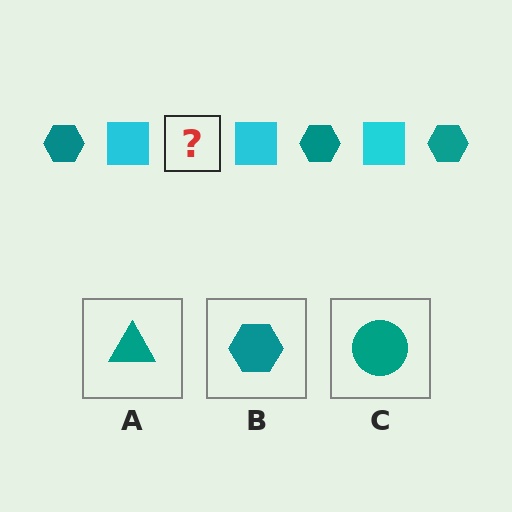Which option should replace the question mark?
Option B.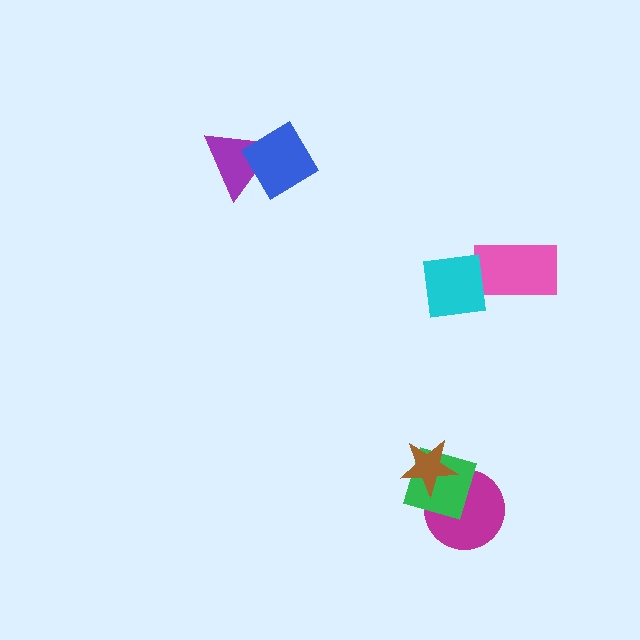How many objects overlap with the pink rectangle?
0 objects overlap with the pink rectangle.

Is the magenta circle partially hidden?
Yes, it is partially covered by another shape.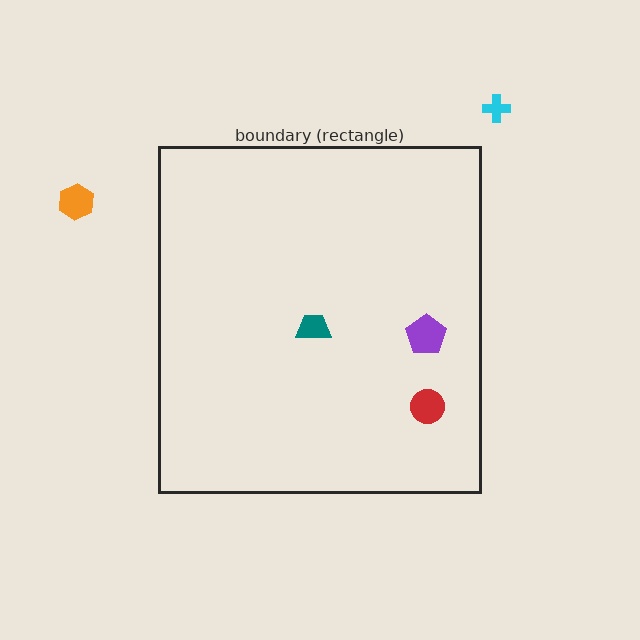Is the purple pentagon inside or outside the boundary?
Inside.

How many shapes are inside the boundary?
3 inside, 2 outside.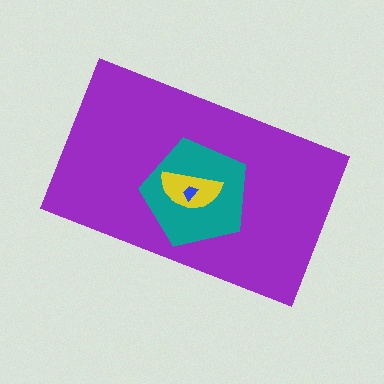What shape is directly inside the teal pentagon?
The yellow semicircle.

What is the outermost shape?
The purple rectangle.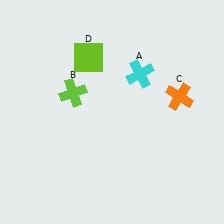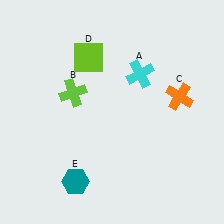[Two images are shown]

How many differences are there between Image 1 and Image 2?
There is 1 difference between the two images.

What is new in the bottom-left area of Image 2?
A teal hexagon (E) was added in the bottom-left area of Image 2.